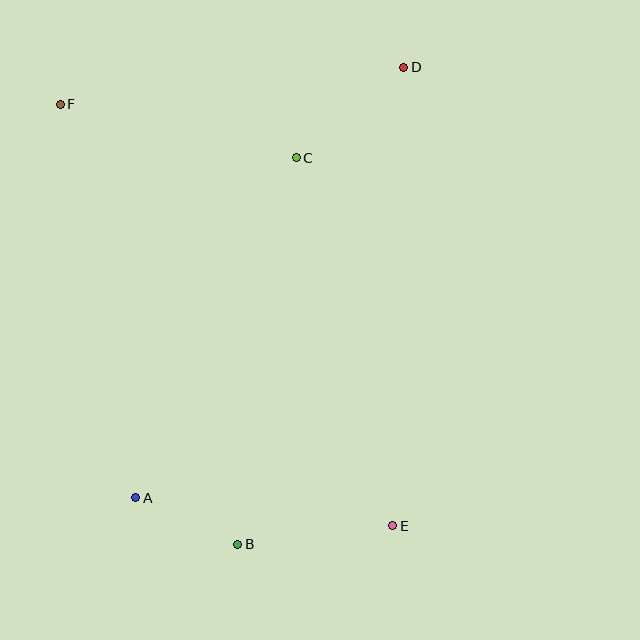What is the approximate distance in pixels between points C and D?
The distance between C and D is approximately 140 pixels.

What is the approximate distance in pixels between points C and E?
The distance between C and E is approximately 380 pixels.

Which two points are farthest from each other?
Points E and F are farthest from each other.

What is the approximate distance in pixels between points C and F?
The distance between C and F is approximately 242 pixels.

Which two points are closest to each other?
Points A and B are closest to each other.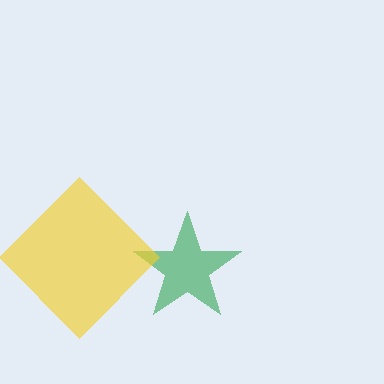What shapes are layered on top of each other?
The layered shapes are: a green star, a yellow diamond.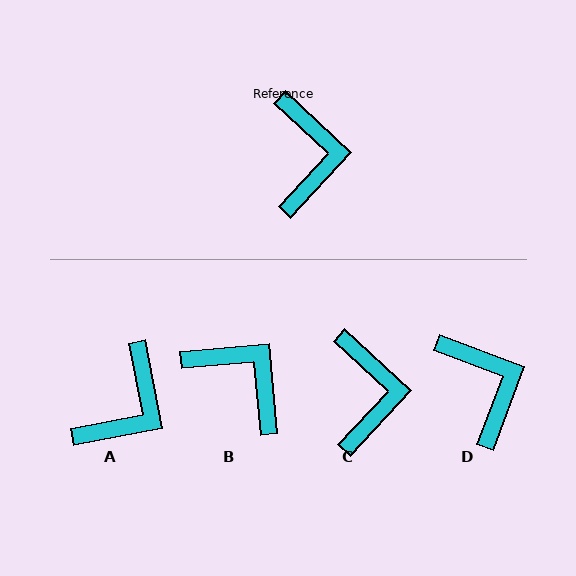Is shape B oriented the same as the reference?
No, it is off by about 48 degrees.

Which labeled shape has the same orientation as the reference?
C.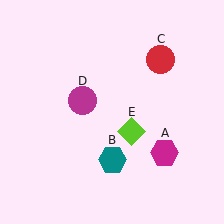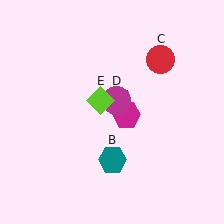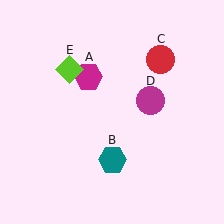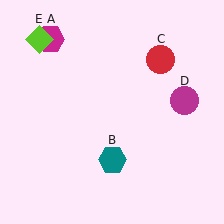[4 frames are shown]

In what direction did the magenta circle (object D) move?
The magenta circle (object D) moved right.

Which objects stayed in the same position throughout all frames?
Teal hexagon (object B) and red circle (object C) remained stationary.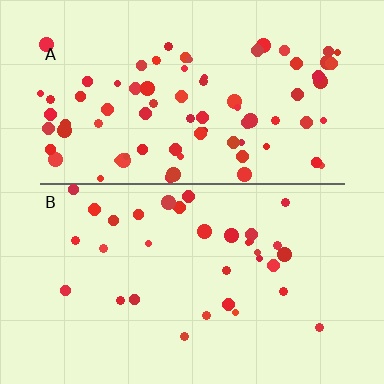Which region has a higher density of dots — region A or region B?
A (the top).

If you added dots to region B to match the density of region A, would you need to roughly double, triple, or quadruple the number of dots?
Approximately double.